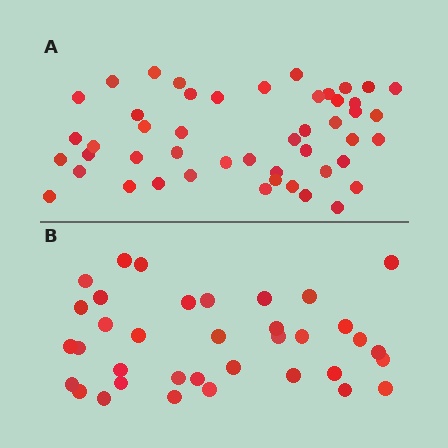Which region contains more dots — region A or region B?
Region A (the top region) has more dots.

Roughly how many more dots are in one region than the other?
Region A has roughly 12 or so more dots than region B.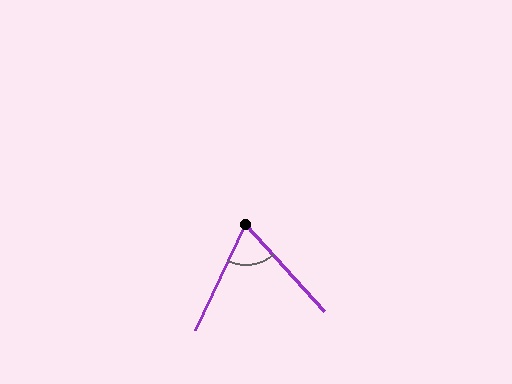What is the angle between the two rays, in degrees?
Approximately 68 degrees.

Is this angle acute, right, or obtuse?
It is acute.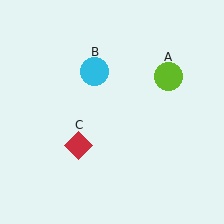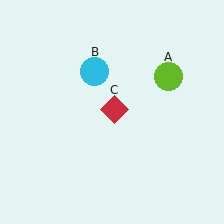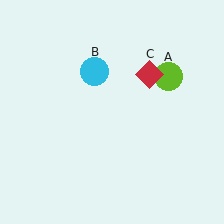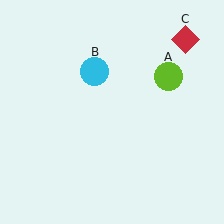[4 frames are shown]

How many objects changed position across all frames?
1 object changed position: red diamond (object C).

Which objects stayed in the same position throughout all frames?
Lime circle (object A) and cyan circle (object B) remained stationary.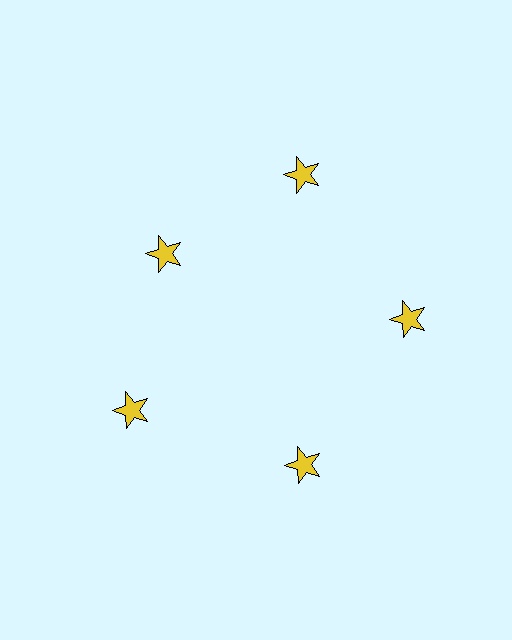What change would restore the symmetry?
The symmetry would be restored by moving it outward, back onto the ring so that all 5 stars sit at equal angles and equal distance from the center.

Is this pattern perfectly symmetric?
No. The 5 yellow stars are arranged in a ring, but one element near the 10 o'clock position is pulled inward toward the center, breaking the 5-fold rotational symmetry.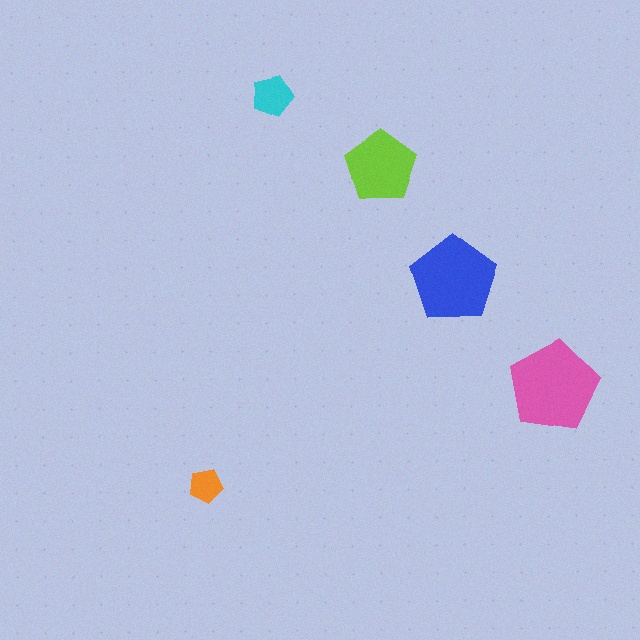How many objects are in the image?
There are 5 objects in the image.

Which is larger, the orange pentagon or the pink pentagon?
The pink one.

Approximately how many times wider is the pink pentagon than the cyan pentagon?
About 2 times wider.